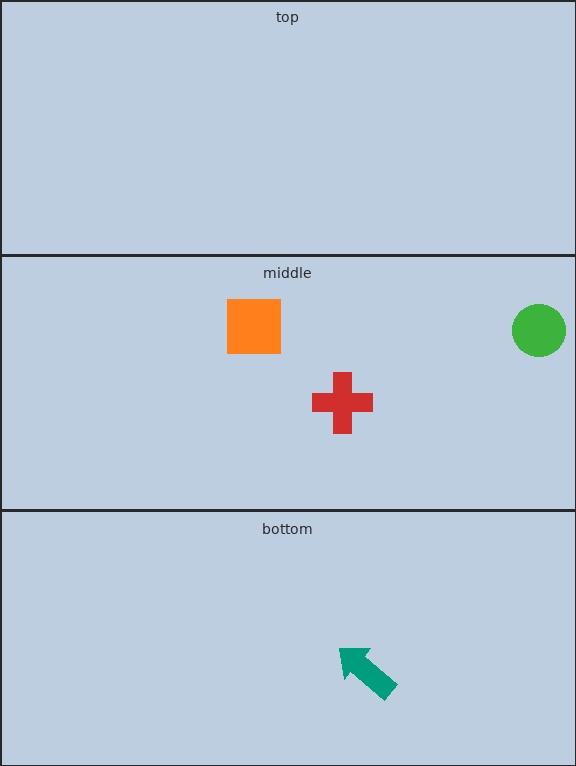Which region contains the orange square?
The middle region.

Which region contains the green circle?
The middle region.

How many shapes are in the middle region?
3.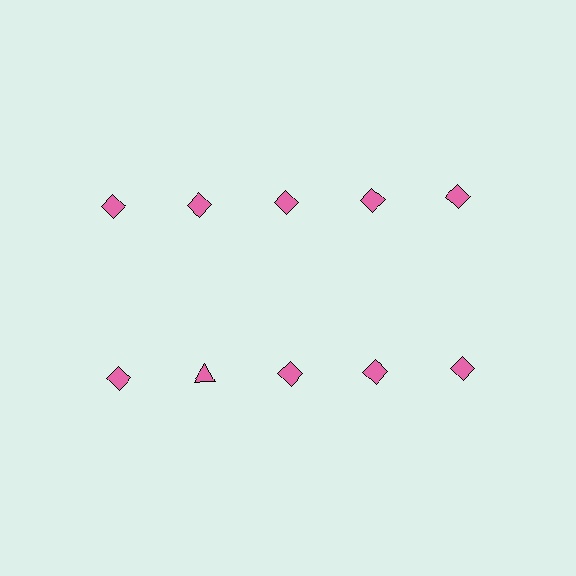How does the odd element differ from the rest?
It has a different shape: triangle instead of diamond.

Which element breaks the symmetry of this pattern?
The pink triangle in the second row, second from left column breaks the symmetry. All other shapes are pink diamonds.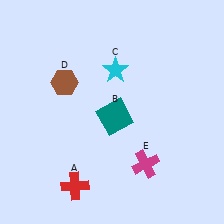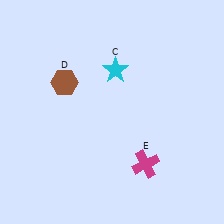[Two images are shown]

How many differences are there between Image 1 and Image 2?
There are 2 differences between the two images.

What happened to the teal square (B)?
The teal square (B) was removed in Image 2. It was in the bottom-right area of Image 1.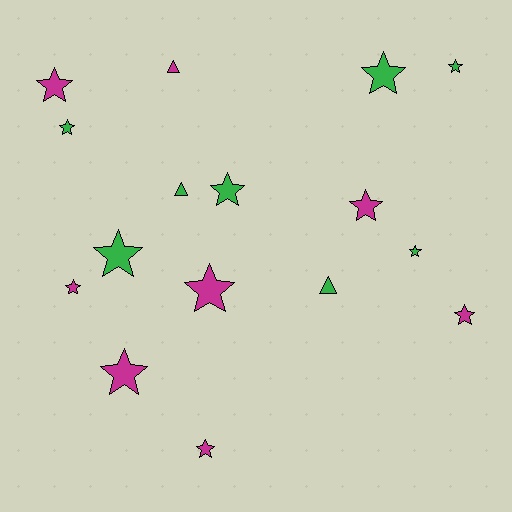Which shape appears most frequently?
Star, with 13 objects.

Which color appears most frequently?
Green, with 8 objects.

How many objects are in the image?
There are 16 objects.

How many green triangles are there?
There are 2 green triangles.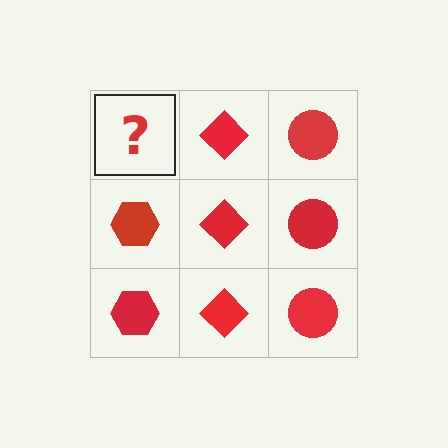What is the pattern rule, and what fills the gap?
The rule is that each column has a consistent shape. The gap should be filled with a red hexagon.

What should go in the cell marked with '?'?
The missing cell should contain a red hexagon.